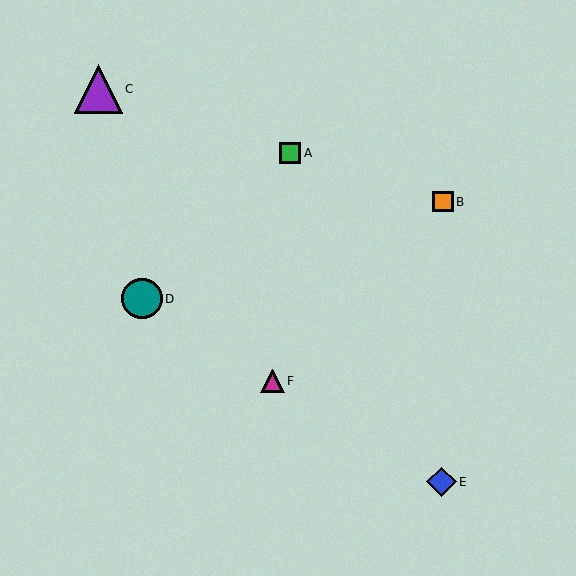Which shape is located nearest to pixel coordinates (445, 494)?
The blue diamond (labeled E) at (442, 482) is nearest to that location.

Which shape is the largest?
The purple triangle (labeled C) is the largest.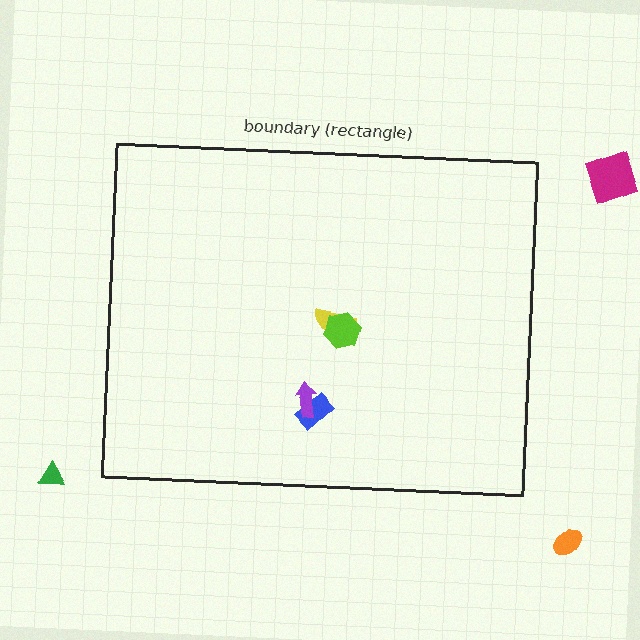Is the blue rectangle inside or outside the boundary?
Inside.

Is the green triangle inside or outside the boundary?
Outside.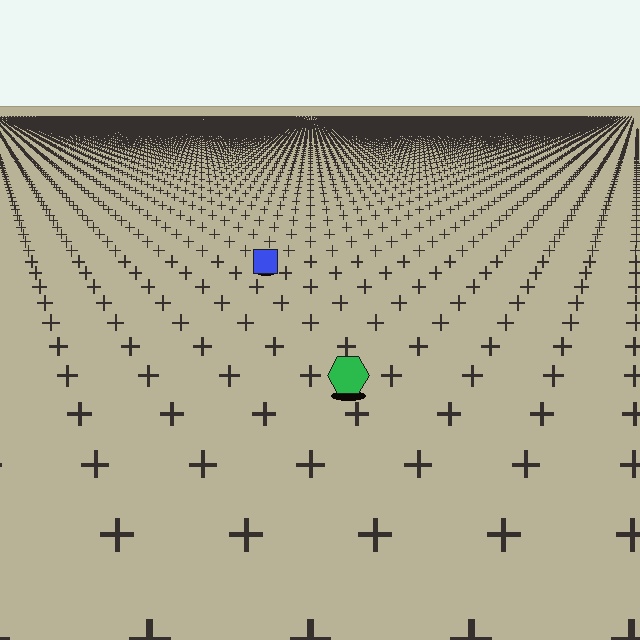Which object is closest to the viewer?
The green hexagon is closest. The texture marks near it are larger and more spread out.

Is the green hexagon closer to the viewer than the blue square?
Yes. The green hexagon is closer — you can tell from the texture gradient: the ground texture is coarser near it.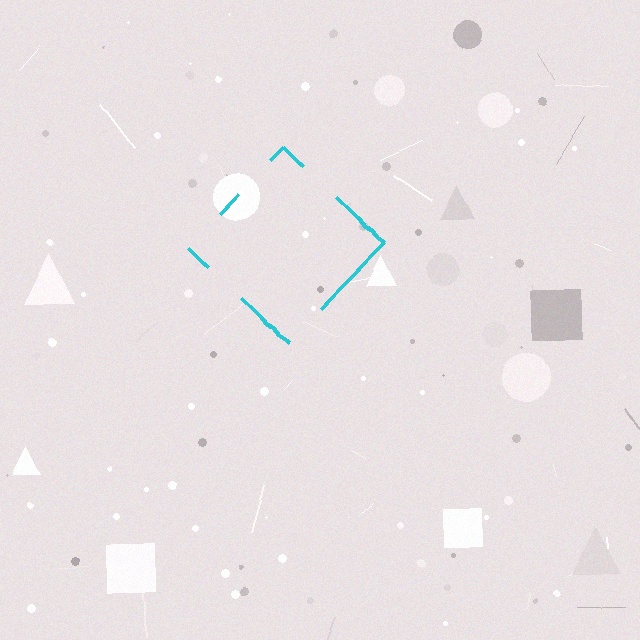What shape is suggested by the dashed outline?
The dashed outline suggests a diamond.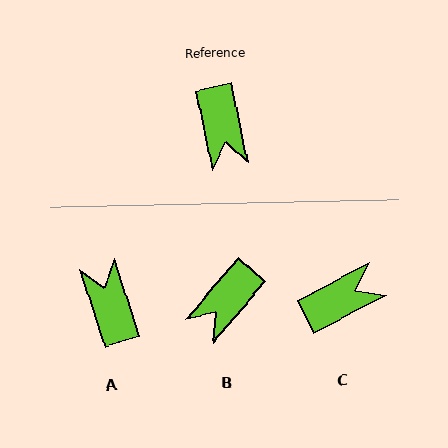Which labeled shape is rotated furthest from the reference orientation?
A, about 174 degrees away.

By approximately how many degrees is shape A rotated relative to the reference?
Approximately 174 degrees clockwise.